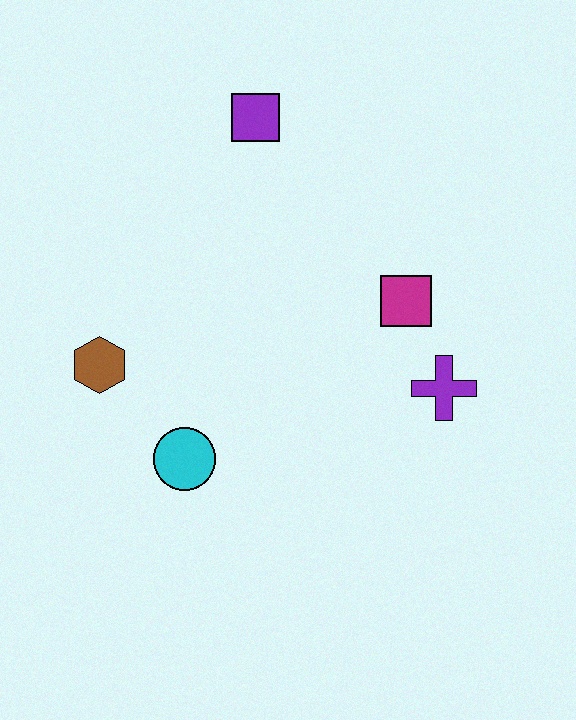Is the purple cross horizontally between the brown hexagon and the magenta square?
No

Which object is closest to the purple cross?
The magenta square is closest to the purple cross.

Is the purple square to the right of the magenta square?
No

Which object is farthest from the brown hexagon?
The purple cross is farthest from the brown hexagon.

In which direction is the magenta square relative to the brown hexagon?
The magenta square is to the right of the brown hexagon.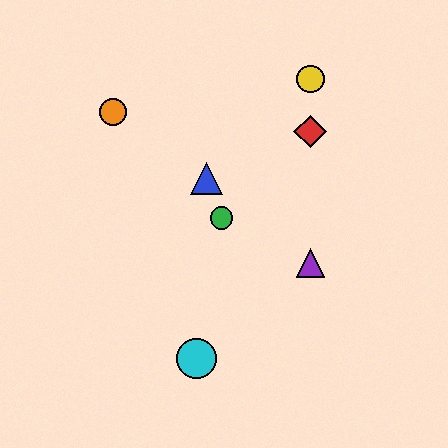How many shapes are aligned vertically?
3 shapes (the red diamond, the yellow circle, the purple triangle) are aligned vertically.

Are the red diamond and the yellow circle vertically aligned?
Yes, both are at x≈310.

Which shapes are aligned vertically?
The red diamond, the yellow circle, the purple triangle are aligned vertically.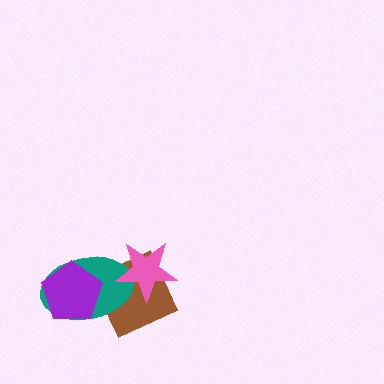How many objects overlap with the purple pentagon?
2 objects overlap with the purple pentagon.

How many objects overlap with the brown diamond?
3 objects overlap with the brown diamond.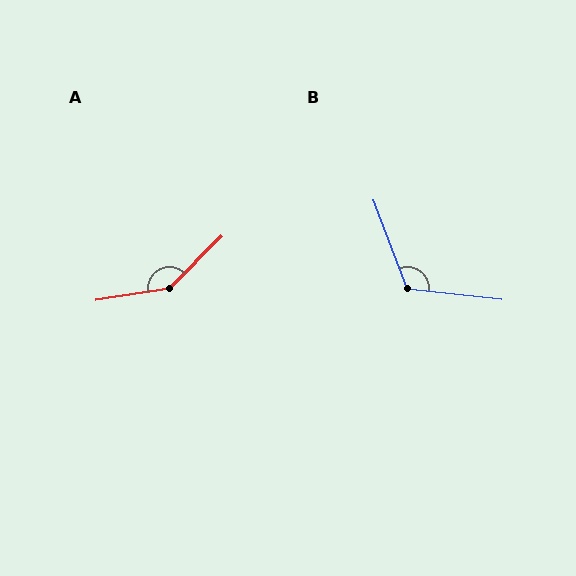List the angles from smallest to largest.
B (117°), A (145°).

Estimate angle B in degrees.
Approximately 117 degrees.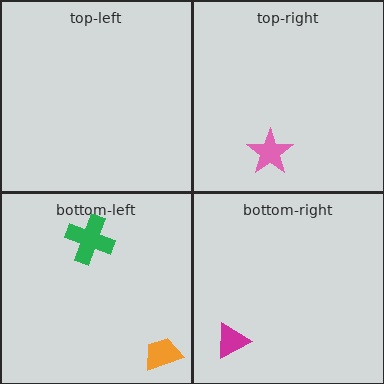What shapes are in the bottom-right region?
The magenta triangle.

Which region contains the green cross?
The bottom-left region.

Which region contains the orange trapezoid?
The bottom-left region.